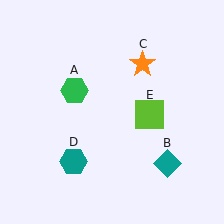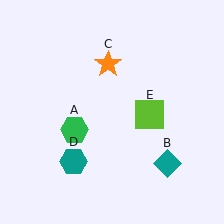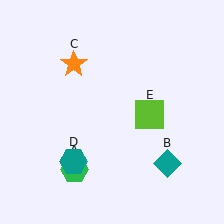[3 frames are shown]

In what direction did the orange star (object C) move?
The orange star (object C) moved left.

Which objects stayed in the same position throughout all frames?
Teal diamond (object B) and teal hexagon (object D) and lime square (object E) remained stationary.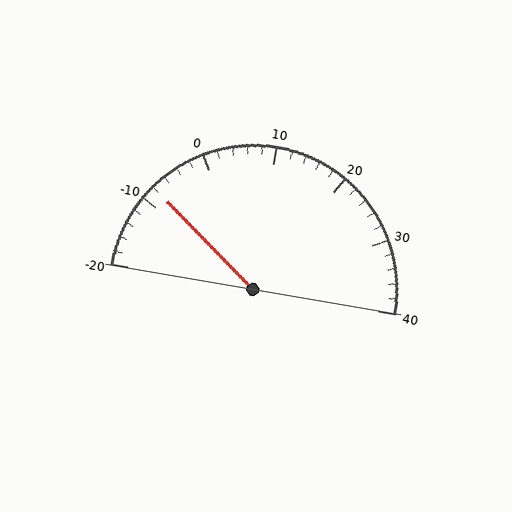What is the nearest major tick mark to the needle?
The nearest major tick mark is -10.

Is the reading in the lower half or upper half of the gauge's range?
The reading is in the lower half of the range (-20 to 40).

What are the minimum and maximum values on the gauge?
The gauge ranges from -20 to 40.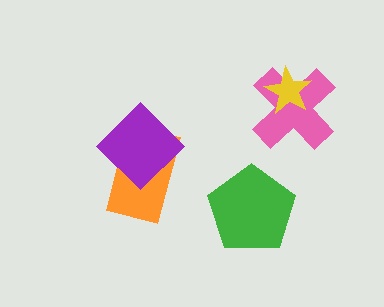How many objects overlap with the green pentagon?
0 objects overlap with the green pentagon.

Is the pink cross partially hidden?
Yes, it is partially covered by another shape.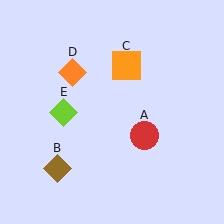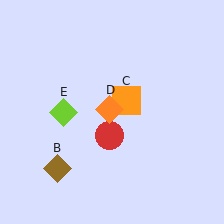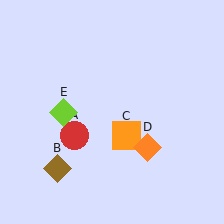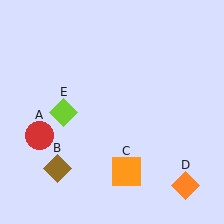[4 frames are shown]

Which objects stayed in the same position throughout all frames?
Brown diamond (object B) and lime diamond (object E) remained stationary.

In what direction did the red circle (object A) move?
The red circle (object A) moved left.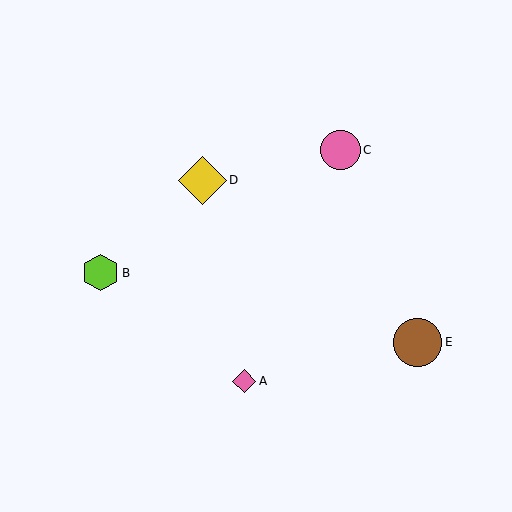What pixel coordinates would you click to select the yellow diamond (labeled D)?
Click at (202, 180) to select the yellow diamond D.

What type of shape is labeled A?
Shape A is a pink diamond.